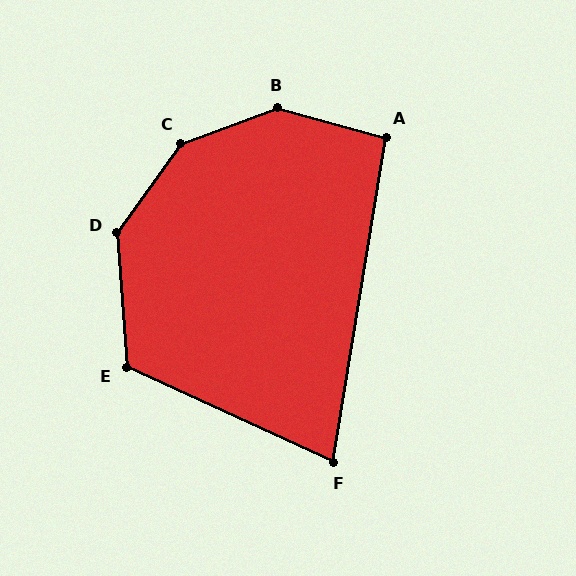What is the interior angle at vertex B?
Approximately 145 degrees (obtuse).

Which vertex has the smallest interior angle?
F, at approximately 75 degrees.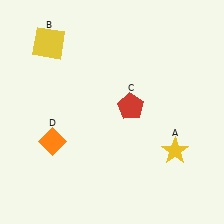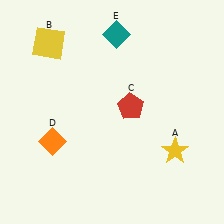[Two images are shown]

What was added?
A teal diamond (E) was added in Image 2.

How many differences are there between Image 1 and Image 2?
There is 1 difference between the two images.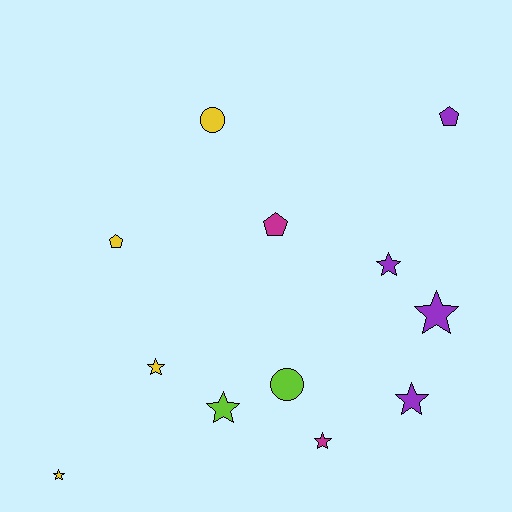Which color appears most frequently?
Yellow, with 4 objects.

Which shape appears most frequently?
Star, with 7 objects.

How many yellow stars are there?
There are 2 yellow stars.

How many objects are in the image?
There are 12 objects.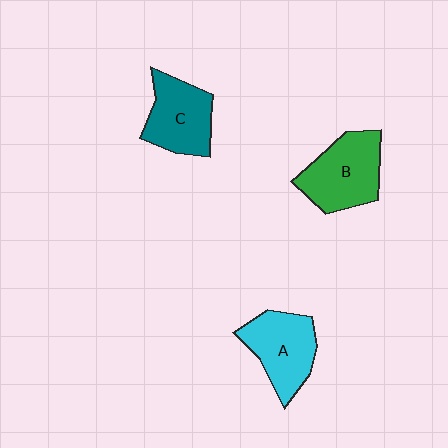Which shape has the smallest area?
Shape C (teal).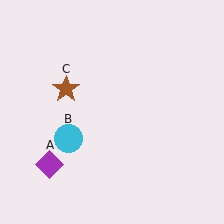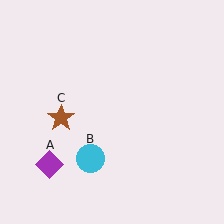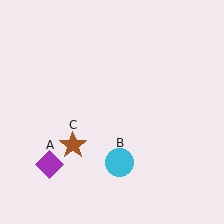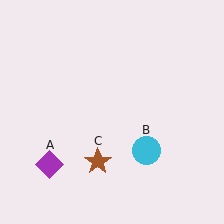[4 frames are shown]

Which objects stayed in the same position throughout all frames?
Purple diamond (object A) remained stationary.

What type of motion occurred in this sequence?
The cyan circle (object B), brown star (object C) rotated counterclockwise around the center of the scene.